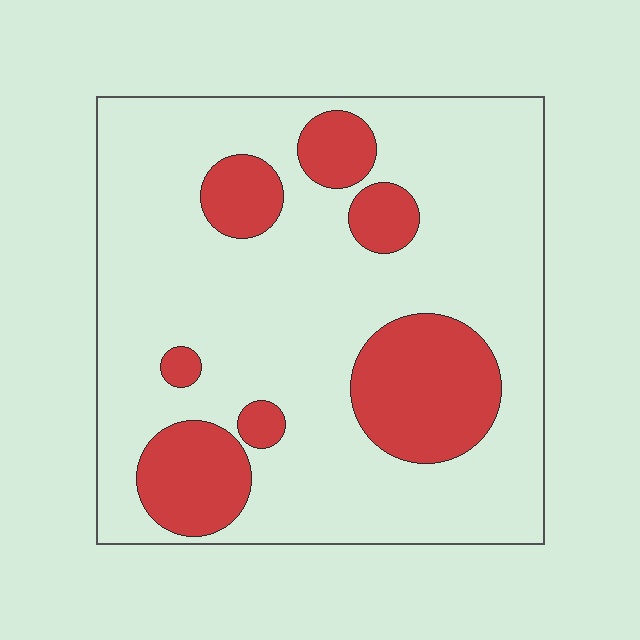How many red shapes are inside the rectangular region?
7.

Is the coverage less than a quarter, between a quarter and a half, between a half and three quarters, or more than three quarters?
Less than a quarter.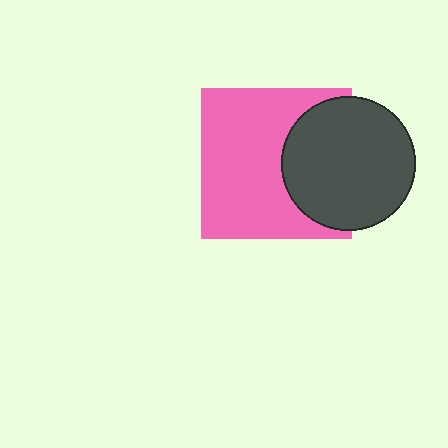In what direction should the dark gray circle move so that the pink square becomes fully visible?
The dark gray circle should move right. That is the shortest direction to clear the overlap and leave the pink square fully visible.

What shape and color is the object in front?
The object in front is a dark gray circle.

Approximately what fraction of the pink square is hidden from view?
Roughly 33% of the pink square is hidden behind the dark gray circle.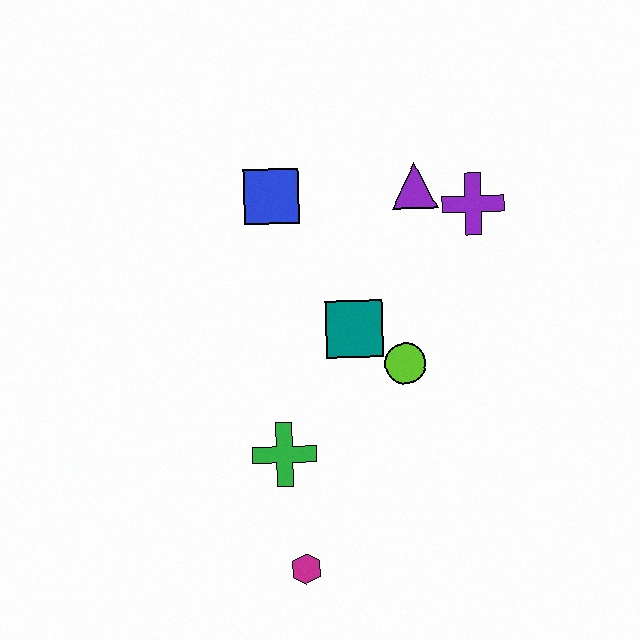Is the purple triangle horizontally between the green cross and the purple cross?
Yes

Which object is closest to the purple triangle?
The purple cross is closest to the purple triangle.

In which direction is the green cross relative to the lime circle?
The green cross is to the left of the lime circle.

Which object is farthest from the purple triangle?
The magenta hexagon is farthest from the purple triangle.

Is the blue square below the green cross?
No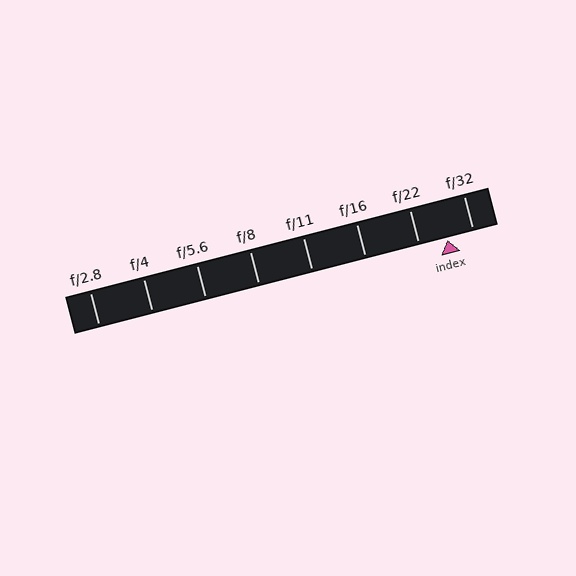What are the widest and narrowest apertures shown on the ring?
The widest aperture shown is f/2.8 and the narrowest is f/32.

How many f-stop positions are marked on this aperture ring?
There are 8 f-stop positions marked.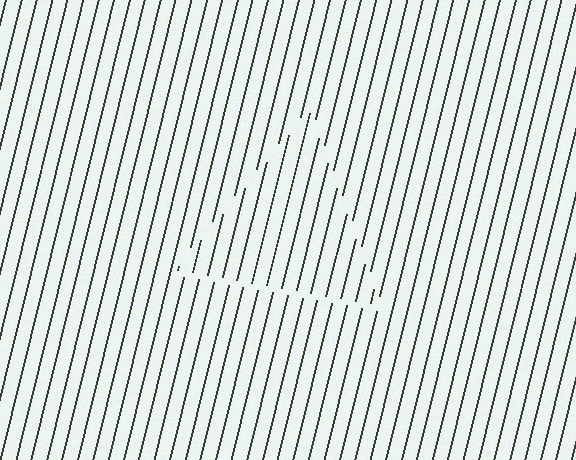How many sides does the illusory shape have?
3 sides — the line-ends trace a triangle.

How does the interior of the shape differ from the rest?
The interior of the shape contains the same grating, shifted by half a period — the contour is defined by the phase discontinuity where line-ends from the inner and outer gratings abut.